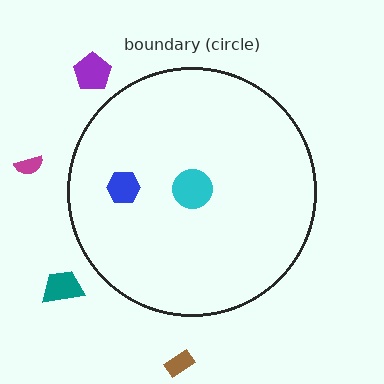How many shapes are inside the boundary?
2 inside, 4 outside.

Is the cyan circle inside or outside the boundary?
Inside.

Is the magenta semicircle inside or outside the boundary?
Outside.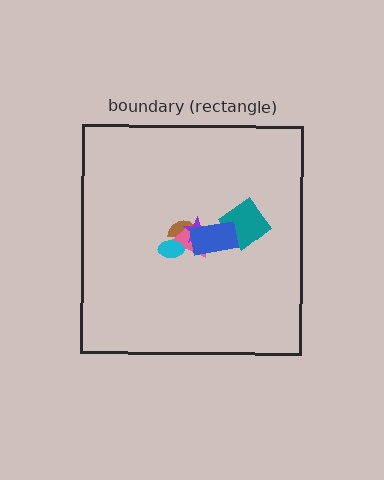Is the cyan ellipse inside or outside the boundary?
Inside.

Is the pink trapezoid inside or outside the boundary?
Inside.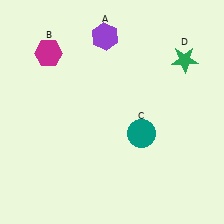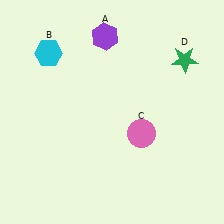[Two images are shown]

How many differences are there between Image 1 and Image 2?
There are 2 differences between the two images.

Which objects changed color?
B changed from magenta to cyan. C changed from teal to pink.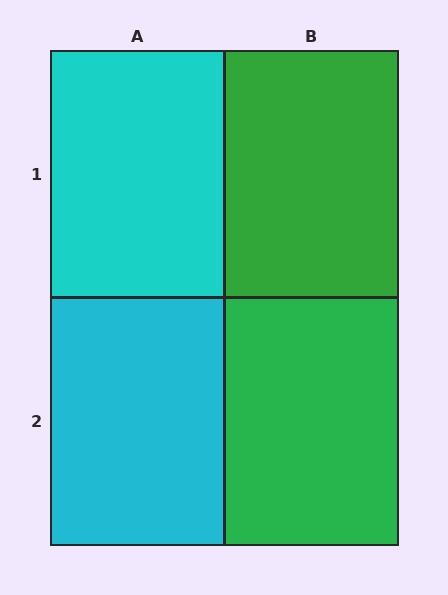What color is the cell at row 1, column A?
Cyan.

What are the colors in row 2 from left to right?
Cyan, green.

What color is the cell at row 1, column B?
Green.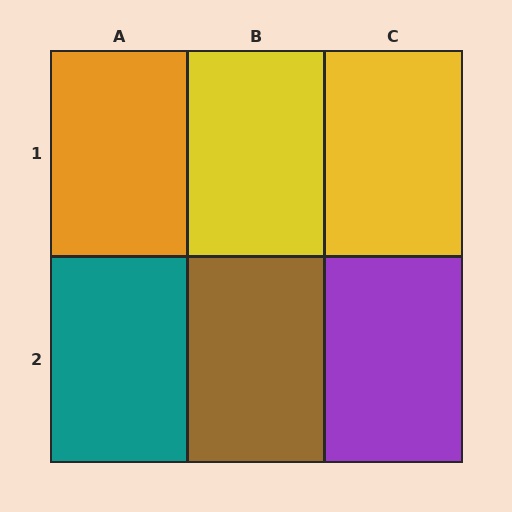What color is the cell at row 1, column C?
Yellow.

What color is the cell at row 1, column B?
Yellow.